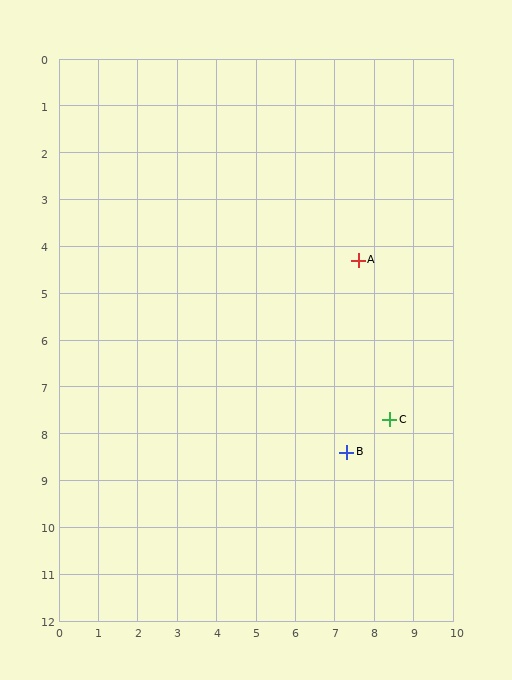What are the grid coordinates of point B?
Point B is at approximately (7.3, 8.4).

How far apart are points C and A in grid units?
Points C and A are about 3.5 grid units apart.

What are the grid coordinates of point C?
Point C is at approximately (8.4, 7.7).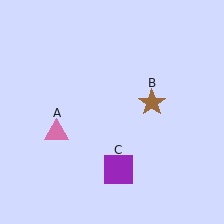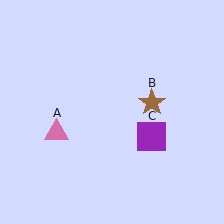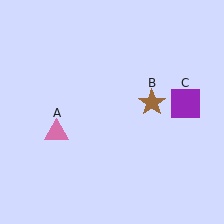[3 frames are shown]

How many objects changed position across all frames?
1 object changed position: purple square (object C).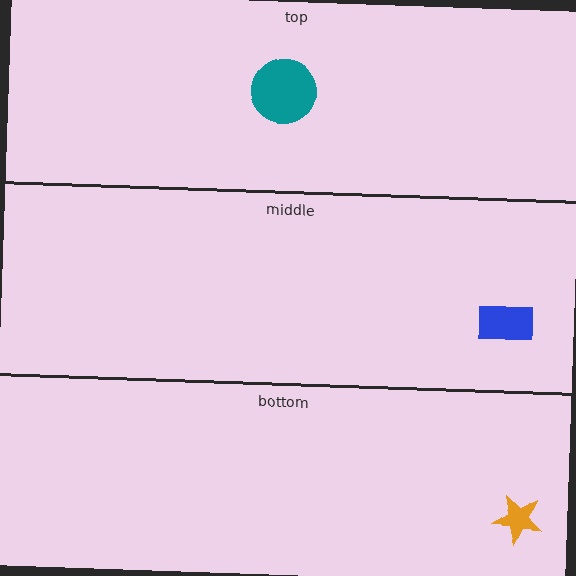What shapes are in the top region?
The teal circle.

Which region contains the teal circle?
The top region.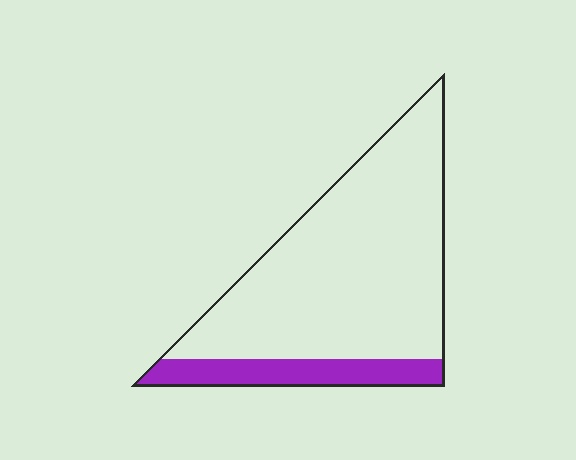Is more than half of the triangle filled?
No.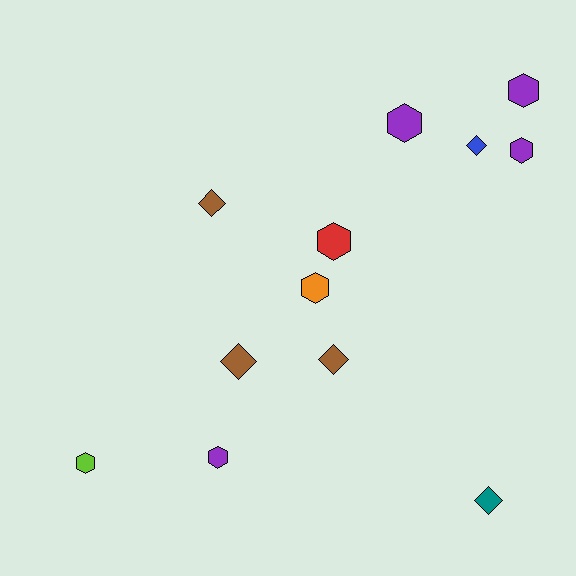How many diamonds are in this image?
There are 5 diamonds.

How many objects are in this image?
There are 12 objects.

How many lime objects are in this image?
There is 1 lime object.